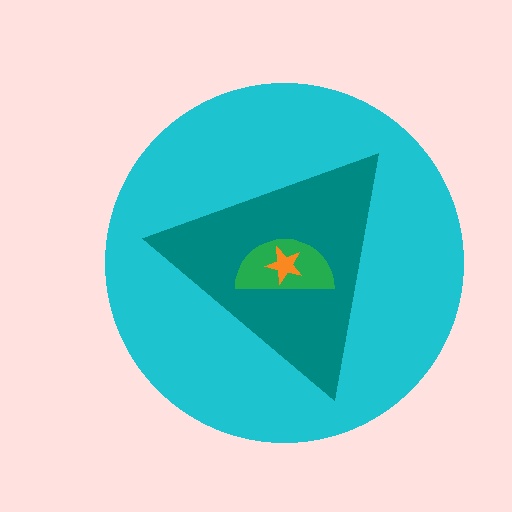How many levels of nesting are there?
4.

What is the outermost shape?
The cyan circle.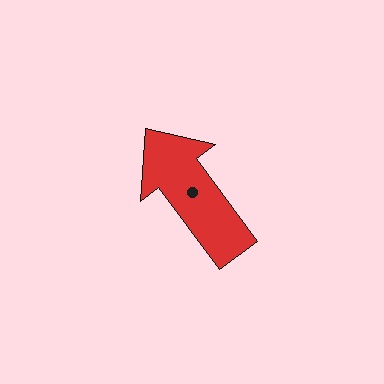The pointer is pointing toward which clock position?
Roughly 11 o'clock.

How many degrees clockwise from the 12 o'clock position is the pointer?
Approximately 323 degrees.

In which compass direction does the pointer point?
Northwest.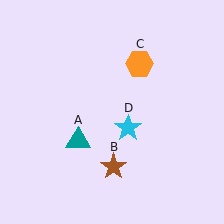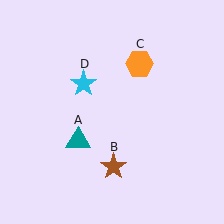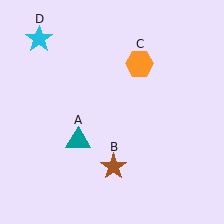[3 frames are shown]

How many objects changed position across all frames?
1 object changed position: cyan star (object D).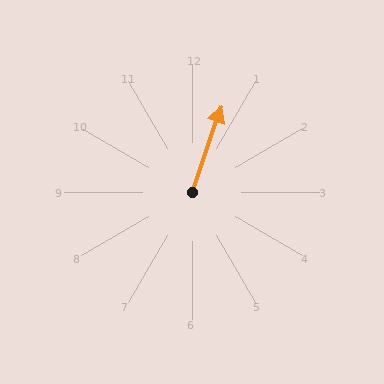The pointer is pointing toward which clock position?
Roughly 1 o'clock.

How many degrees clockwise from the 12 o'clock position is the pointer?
Approximately 19 degrees.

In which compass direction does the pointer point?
North.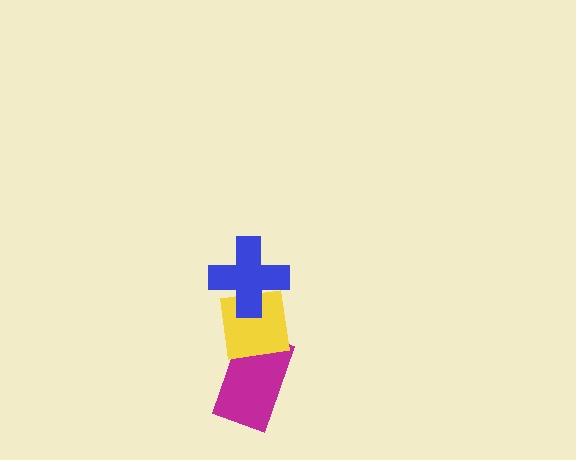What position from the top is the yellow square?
The yellow square is 2nd from the top.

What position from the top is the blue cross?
The blue cross is 1st from the top.